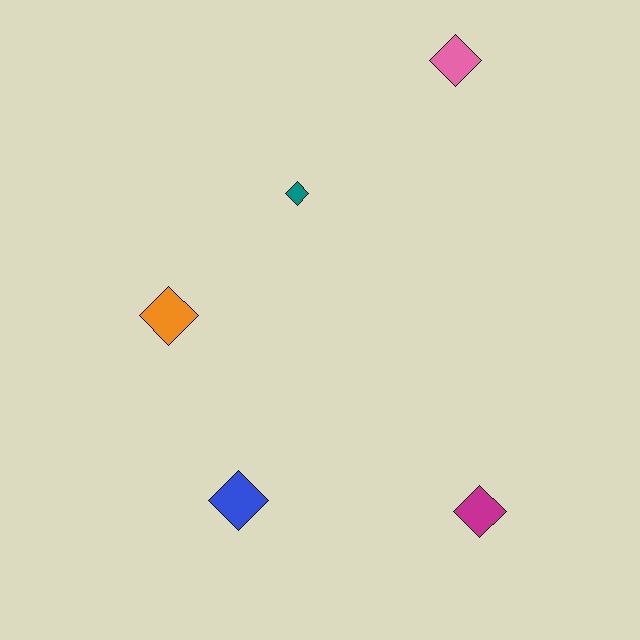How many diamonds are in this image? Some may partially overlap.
There are 5 diamonds.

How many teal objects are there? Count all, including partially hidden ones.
There is 1 teal object.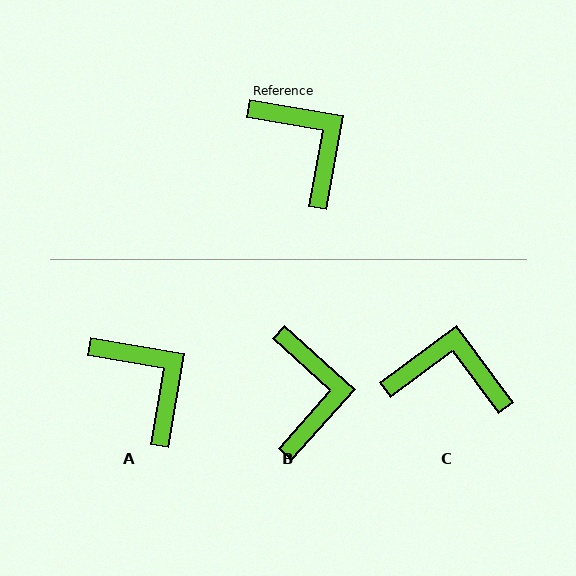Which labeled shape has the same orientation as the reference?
A.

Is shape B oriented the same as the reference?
No, it is off by about 32 degrees.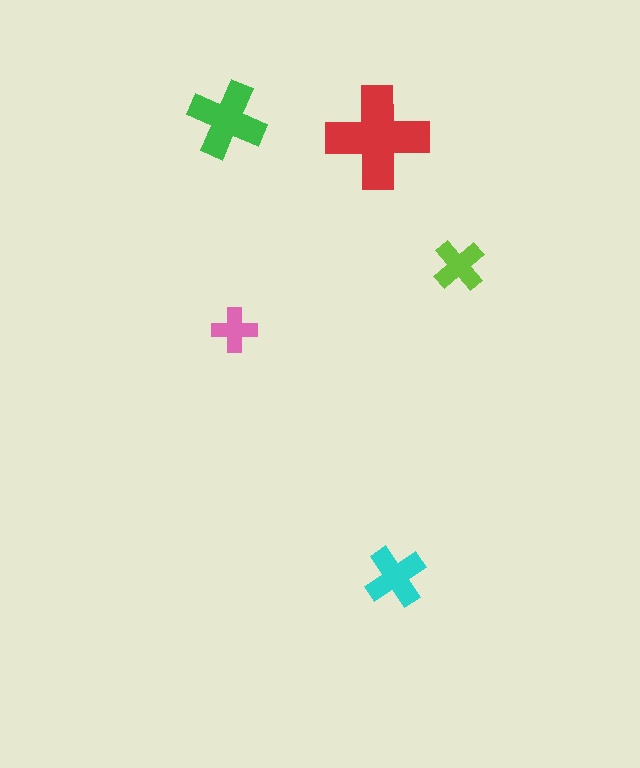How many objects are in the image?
There are 5 objects in the image.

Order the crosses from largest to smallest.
the red one, the green one, the cyan one, the lime one, the pink one.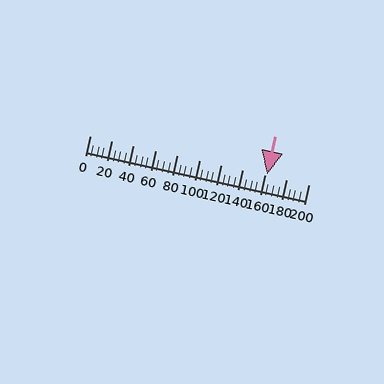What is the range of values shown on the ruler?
The ruler shows values from 0 to 200.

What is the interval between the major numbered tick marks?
The major tick marks are spaced 20 units apart.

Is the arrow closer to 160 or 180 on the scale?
The arrow is closer to 160.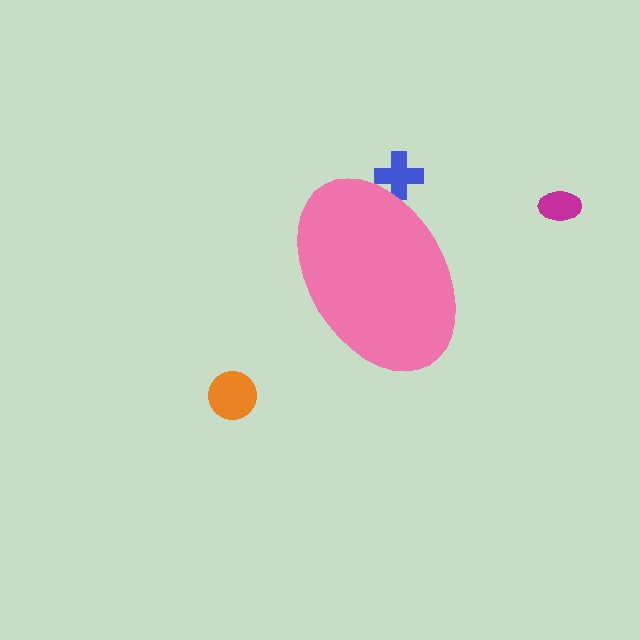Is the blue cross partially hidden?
Yes, the blue cross is partially hidden behind the pink ellipse.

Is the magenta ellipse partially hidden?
No, the magenta ellipse is fully visible.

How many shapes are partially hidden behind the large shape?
1 shape is partially hidden.